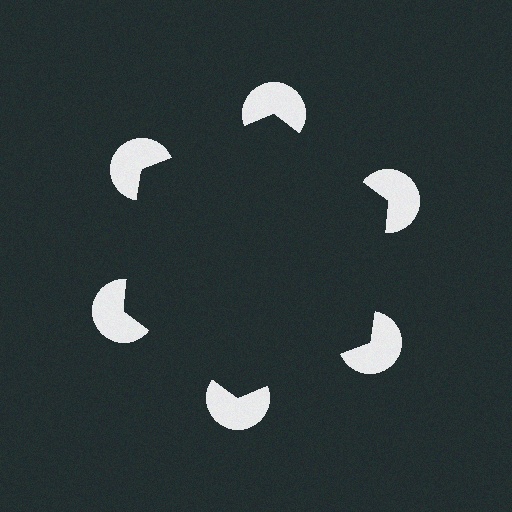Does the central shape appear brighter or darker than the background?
It typically appears slightly darker than the background, even though no actual brightness change is drawn.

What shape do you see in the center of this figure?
An illusory hexagon — its edges are inferred from the aligned wedge cuts in the pac-man discs, not physically drawn.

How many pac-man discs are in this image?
There are 6 — one at each vertex of the illusory hexagon.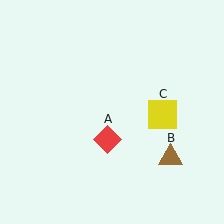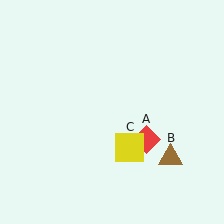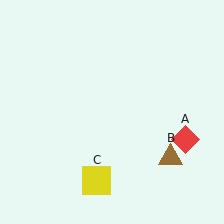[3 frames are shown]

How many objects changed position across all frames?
2 objects changed position: red diamond (object A), yellow square (object C).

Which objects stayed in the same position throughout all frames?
Brown triangle (object B) remained stationary.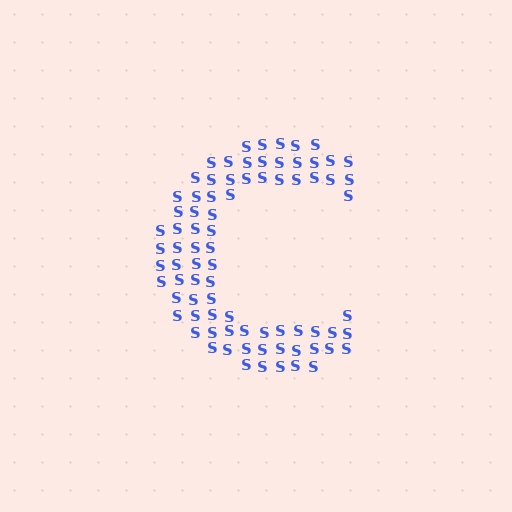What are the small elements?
The small elements are letter S's.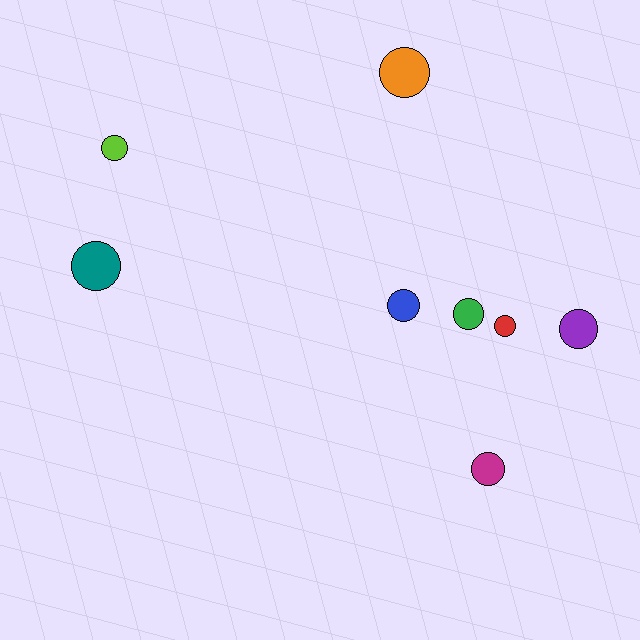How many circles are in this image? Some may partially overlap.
There are 8 circles.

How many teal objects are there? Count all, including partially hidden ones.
There is 1 teal object.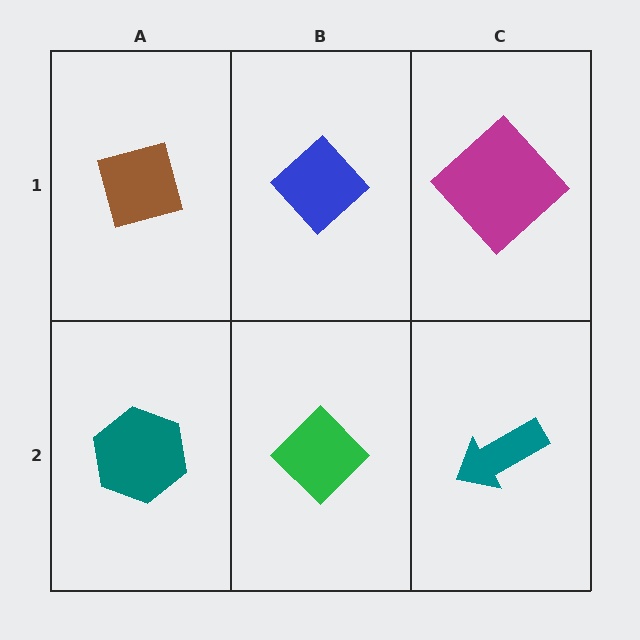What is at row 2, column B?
A green diamond.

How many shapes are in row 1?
3 shapes.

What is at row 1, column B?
A blue diamond.